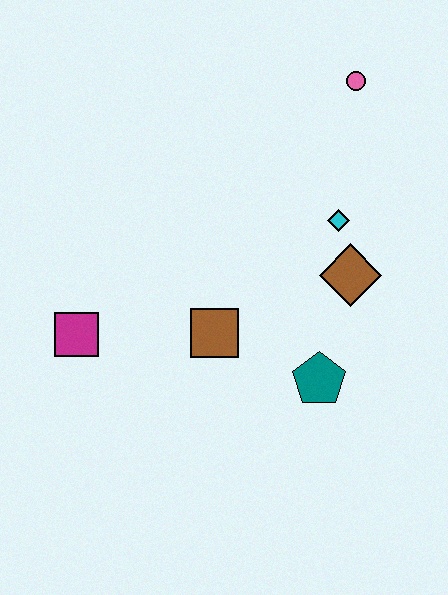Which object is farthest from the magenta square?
The pink circle is farthest from the magenta square.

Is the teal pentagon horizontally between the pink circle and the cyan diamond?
No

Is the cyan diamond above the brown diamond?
Yes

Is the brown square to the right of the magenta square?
Yes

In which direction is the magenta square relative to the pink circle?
The magenta square is to the left of the pink circle.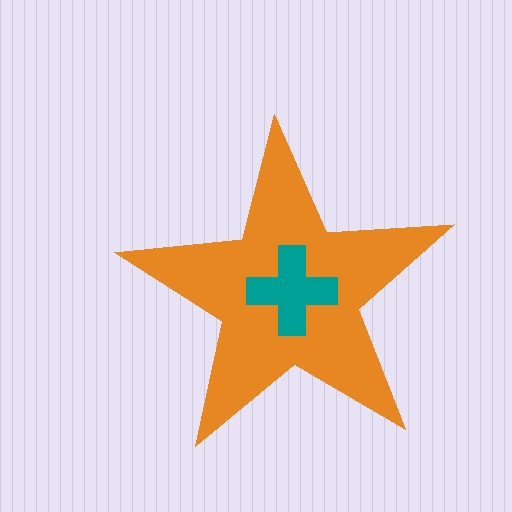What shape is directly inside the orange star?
The teal cross.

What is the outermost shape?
The orange star.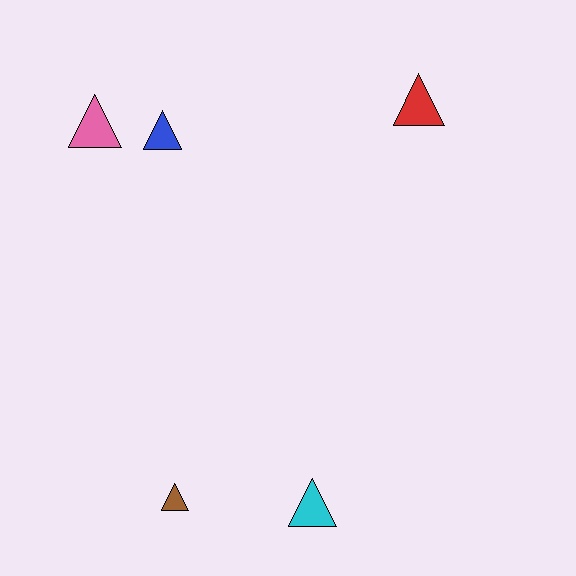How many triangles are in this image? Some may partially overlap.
There are 5 triangles.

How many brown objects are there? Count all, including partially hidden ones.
There is 1 brown object.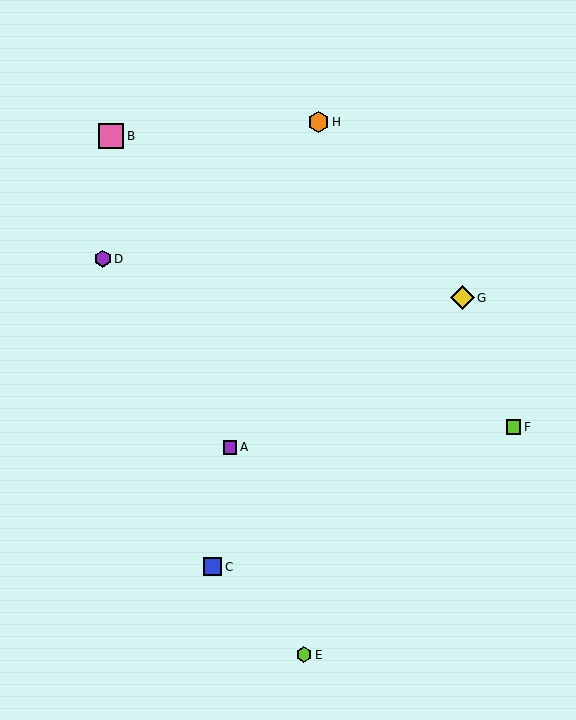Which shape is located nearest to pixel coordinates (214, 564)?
The blue square (labeled C) at (213, 567) is nearest to that location.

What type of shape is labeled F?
Shape F is a lime square.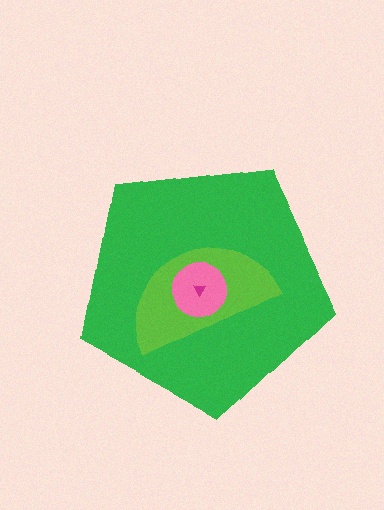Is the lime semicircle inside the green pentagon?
Yes.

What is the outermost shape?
The green pentagon.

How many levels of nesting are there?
4.